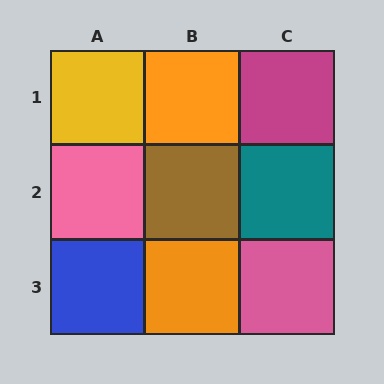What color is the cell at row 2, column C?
Teal.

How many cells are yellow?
1 cell is yellow.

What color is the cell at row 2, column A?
Pink.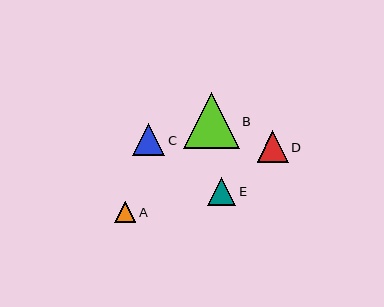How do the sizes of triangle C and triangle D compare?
Triangle C and triangle D are approximately the same size.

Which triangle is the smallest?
Triangle A is the smallest with a size of approximately 21 pixels.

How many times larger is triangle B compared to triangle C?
Triangle B is approximately 1.7 times the size of triangle C.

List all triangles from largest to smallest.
From largest to smallest: B, C, D, E, A.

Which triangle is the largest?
Triangle B is the largest with a size of approximately 56 pixels.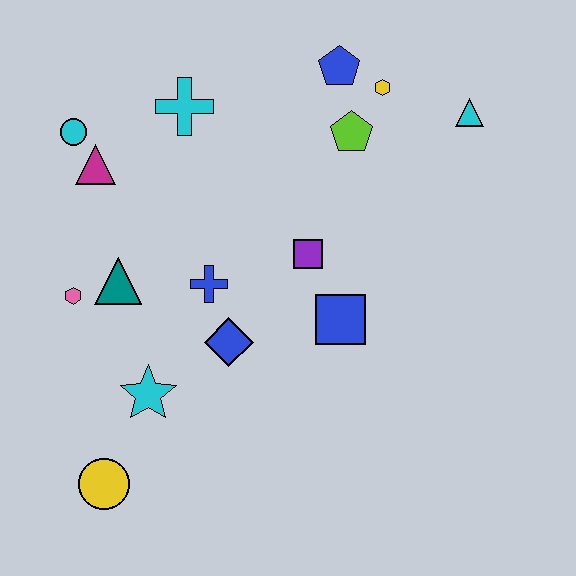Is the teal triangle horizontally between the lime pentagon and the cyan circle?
Yes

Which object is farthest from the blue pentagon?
The yellow circle is farthest from the blue pentagon.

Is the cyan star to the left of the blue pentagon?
Yes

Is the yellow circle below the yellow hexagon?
Yes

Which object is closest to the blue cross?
The blue diamond is closest to the blue cross.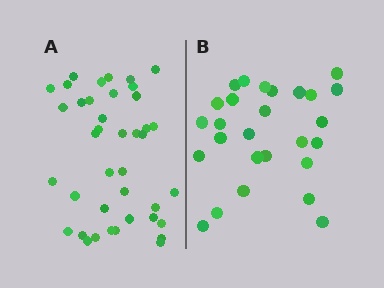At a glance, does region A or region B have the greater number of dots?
Region A (the left region) has more dots.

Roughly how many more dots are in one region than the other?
Region A has approximately 15 more dots than region B.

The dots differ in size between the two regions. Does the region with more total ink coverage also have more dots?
No. Region B has more total ink coverage because its dots are larger, but region A actually contains more individual dots. Total area can be misleading — the number of items is what matters here.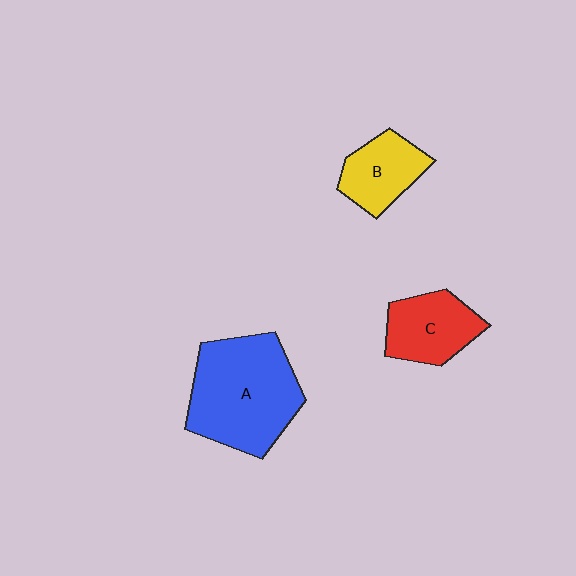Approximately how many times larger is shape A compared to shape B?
Approximately 2.2 times.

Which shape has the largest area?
Shape A (blue).